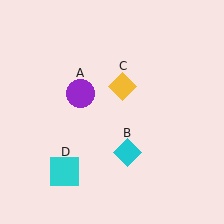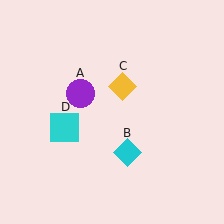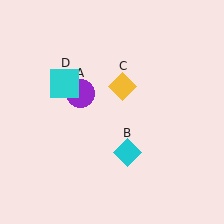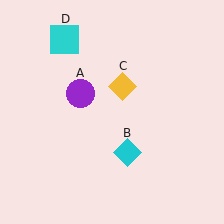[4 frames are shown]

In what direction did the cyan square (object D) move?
The cyan square (object D) moved up.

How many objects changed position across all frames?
1 object changed position: cyan square (object D).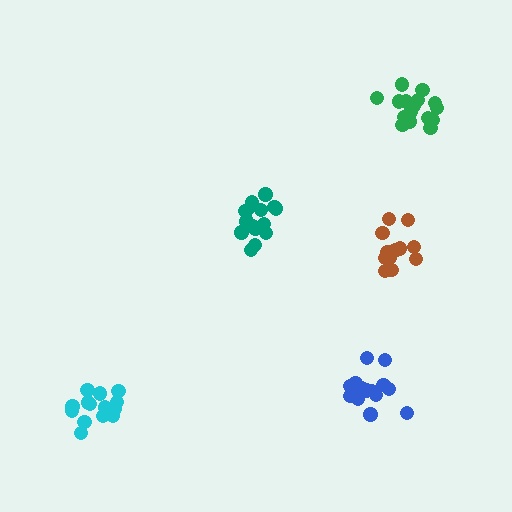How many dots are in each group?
Group 1: 17 dots, Group 2: 13 dots, Group 3: 16 dots, Group 4: 16 dots, Group 5: 14 dots (76 total).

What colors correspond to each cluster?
The clusters are colored: teal, brown, green, blue, cyan.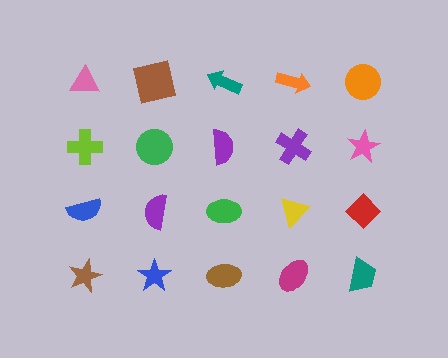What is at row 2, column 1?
A lime cross.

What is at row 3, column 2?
A purple semicircle.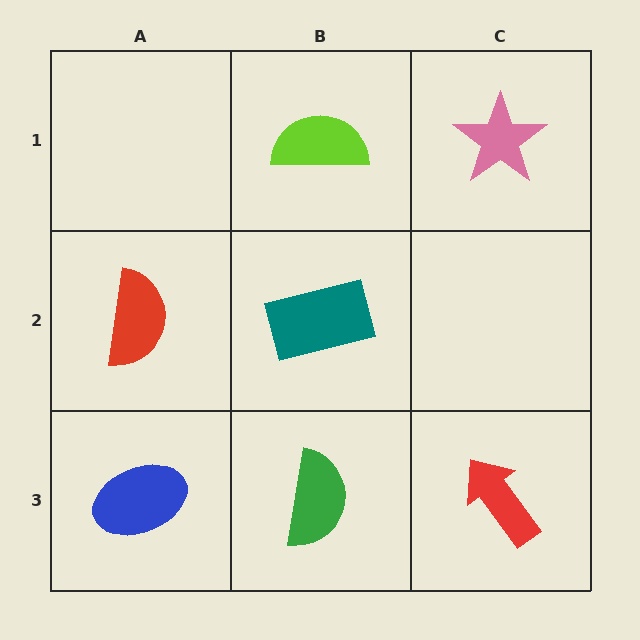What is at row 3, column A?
A blue ellipse.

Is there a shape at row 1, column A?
No, that cell is empty.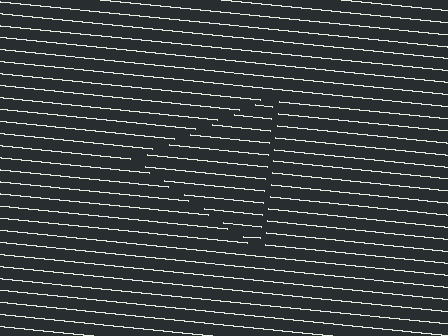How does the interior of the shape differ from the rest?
The interior of the shape contains the same grating, shifted by half a period — the contour is defined by the phase discontinuity where line-ends from the inner and outer gratings abut.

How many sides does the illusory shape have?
3 sides — the line-ends trace a triangle.